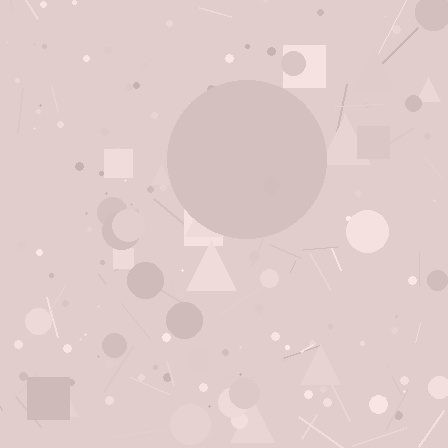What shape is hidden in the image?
A circle is hidden in the image.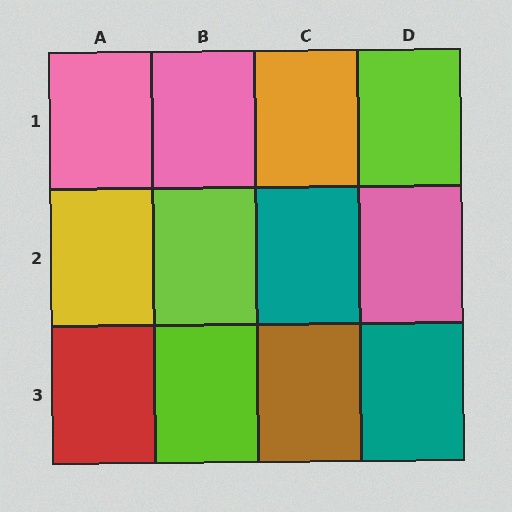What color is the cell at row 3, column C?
Brown.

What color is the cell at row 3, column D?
Teal.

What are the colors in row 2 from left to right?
Yellow, lime, teal, pink.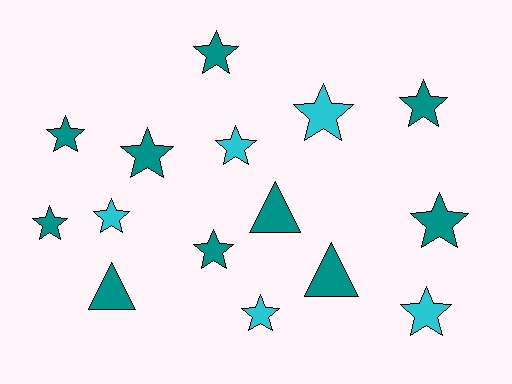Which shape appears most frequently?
Star, with 12 objects.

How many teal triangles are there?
There are 3 teal triangles.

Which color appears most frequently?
Teal, with 10 objects.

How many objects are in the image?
There are 15 objects.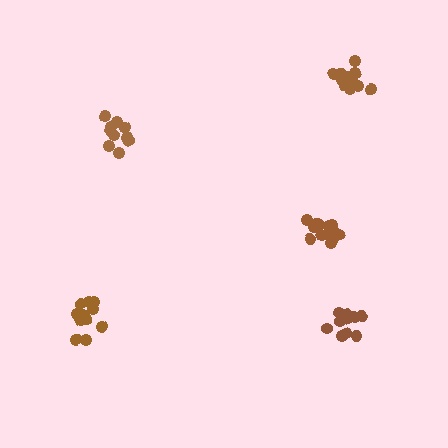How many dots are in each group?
Group 1: 13 dots, Group 2: 13 dots, Group 3: 13 dots, Group 4: 12 dots, Group 5: 11 dots (62 total).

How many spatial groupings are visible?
There are 5 spatial groupings.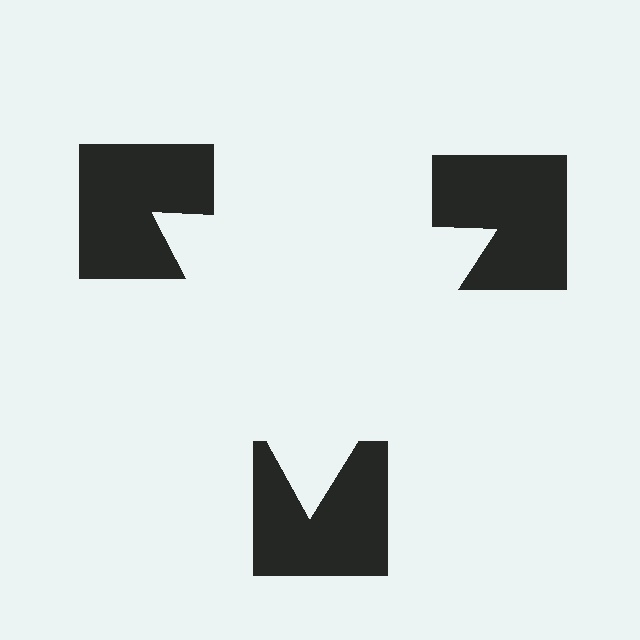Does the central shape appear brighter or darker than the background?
It typically appears slightly brighter than the background, even though no actual brightness change is drawn.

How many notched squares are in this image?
There are 3 — one at each vertex of the illusory triangle.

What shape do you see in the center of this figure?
An illusory triangle — its edges are inferred from the aligned wedge cuts in the notched squares, not physically drawn.